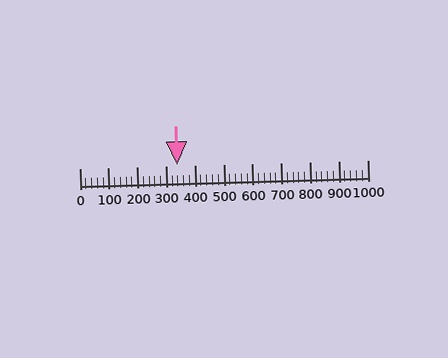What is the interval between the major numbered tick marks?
The major tick marks are spaced 100 units apart.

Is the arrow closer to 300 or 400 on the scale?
The arrow is closer to 300.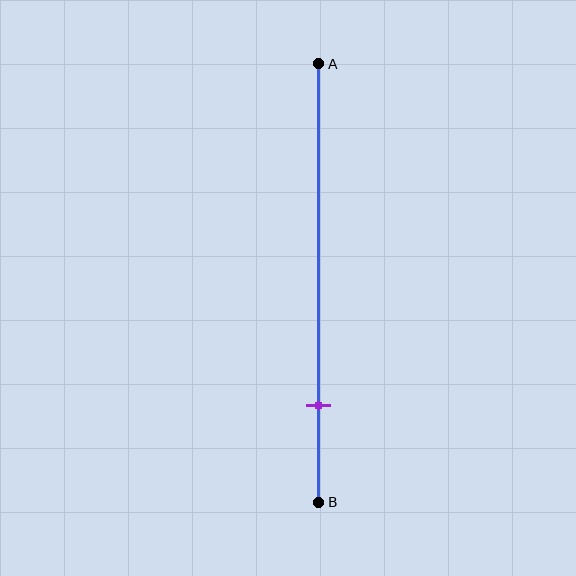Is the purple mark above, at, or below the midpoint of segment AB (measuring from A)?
The purple mark is below the midpoint of segment AB.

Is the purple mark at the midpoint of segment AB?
No, the mark is at about 80% from A, not at the 50% midpoint.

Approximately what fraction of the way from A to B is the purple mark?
The purple mark is approximately 80% of the way from A to B.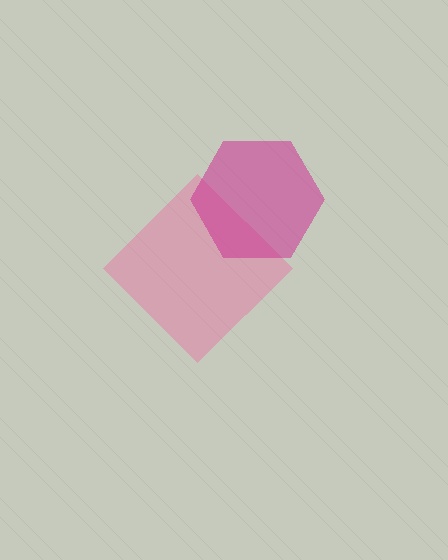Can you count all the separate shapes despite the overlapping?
Yes, there are 2 separate shapes.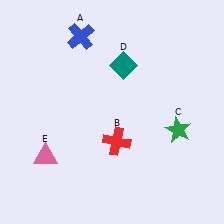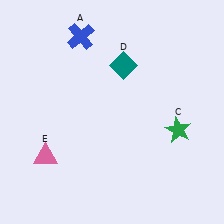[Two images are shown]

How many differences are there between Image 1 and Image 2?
There is 1 difference between the two images.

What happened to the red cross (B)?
The red cross (B) was removed in Image 2. It was in the bottom-right area of Image 1.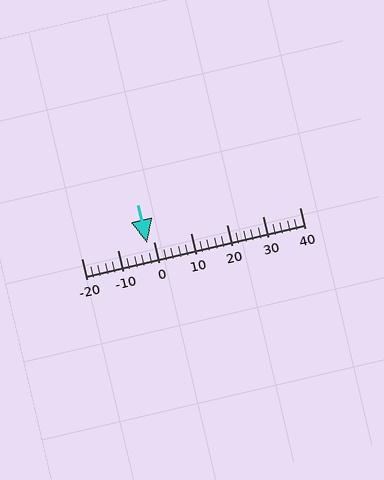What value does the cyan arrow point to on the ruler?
The cyan arrow points to approximately -2.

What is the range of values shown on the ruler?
The ruler shows values from -20 to 40.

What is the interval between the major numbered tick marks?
The major tick marks are spaced 10 units apart.